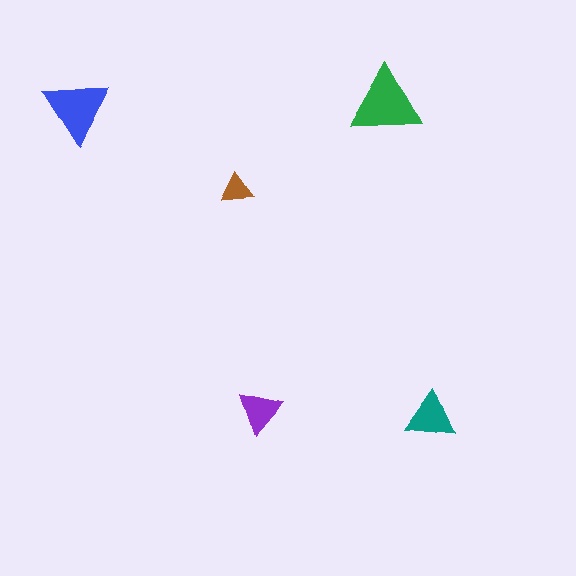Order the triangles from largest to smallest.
the green one, the blue one, the teal one, the purple one, the brown one.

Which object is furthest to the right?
The teal triangle is rightmost.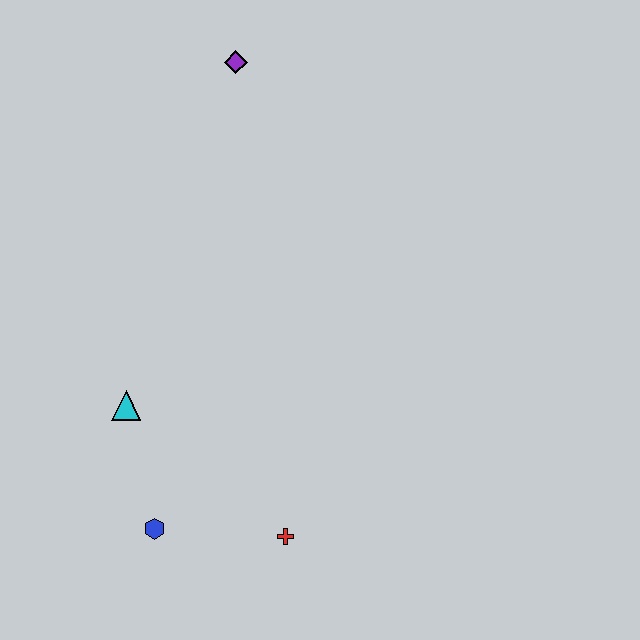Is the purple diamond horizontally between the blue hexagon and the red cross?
Yes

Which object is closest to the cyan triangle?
The blue hexagon is closest to the cyan triangle.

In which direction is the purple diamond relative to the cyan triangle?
The purple diamond is above the cyan triangle.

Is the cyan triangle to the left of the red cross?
Yes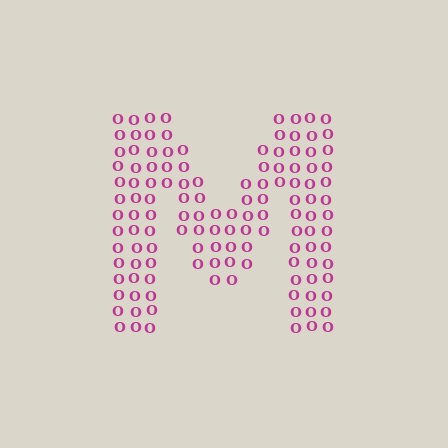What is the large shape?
The large shape is the letter M.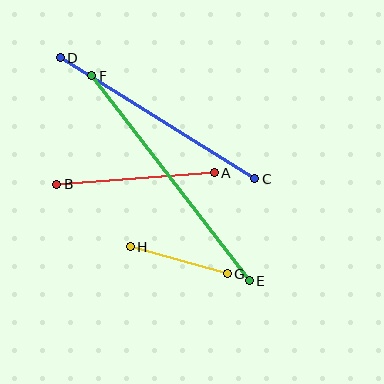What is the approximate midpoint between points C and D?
The midpoint is at approximately (158, 118) pixels.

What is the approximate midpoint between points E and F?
The midpoint is at approximately (170, 178) pixels.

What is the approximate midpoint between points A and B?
The midpoint is at approximately (136, 179) pixels.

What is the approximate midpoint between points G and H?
The midpoint is at approximately (179, 260) pixels.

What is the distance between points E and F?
The distance is approximately 258 pixels.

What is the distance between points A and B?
The distance is approximately 158 pixels.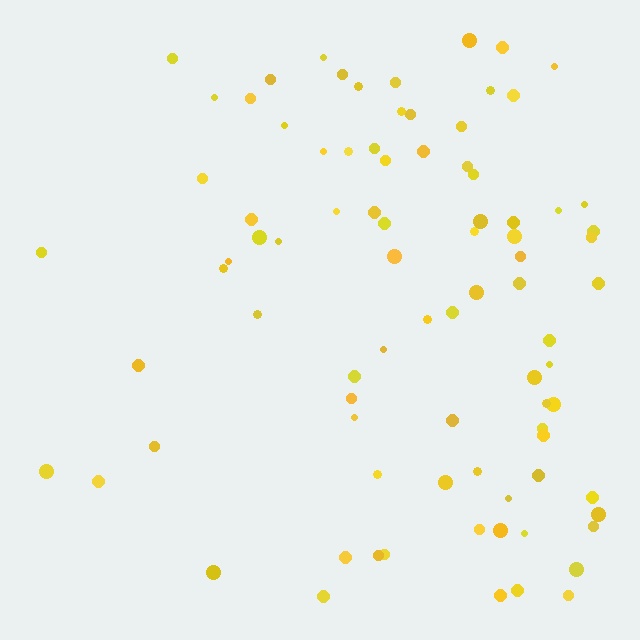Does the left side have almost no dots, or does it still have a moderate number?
Still a moderate number, just noticeably fewer than the right.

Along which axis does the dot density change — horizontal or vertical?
Horizontal.